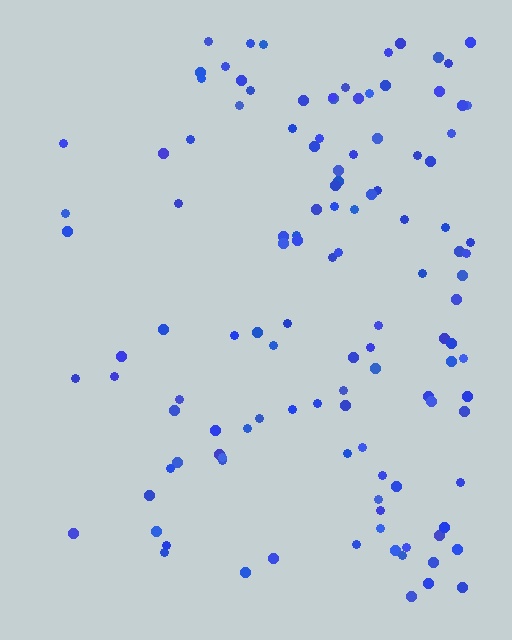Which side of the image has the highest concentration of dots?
The right.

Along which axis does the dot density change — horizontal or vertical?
Horizontal.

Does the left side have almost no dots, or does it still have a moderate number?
Still a moderate number, just noticeably fewer than the right.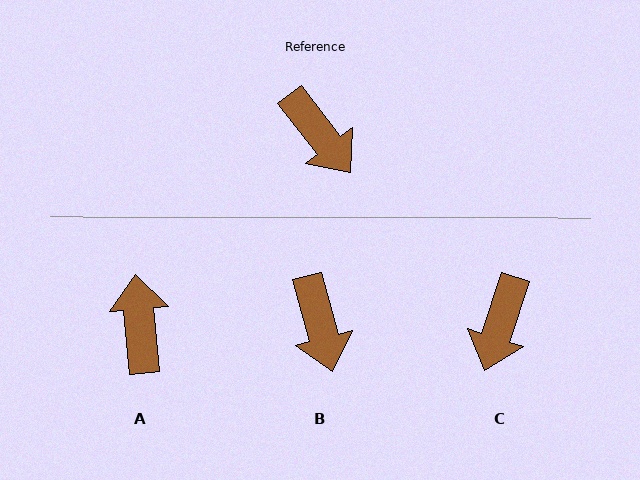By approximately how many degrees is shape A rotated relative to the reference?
Approximately 147 degrees counter-clockwise.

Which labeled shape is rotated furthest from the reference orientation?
A, about 147 degrees away.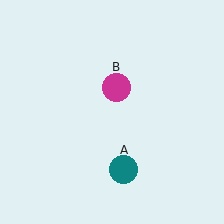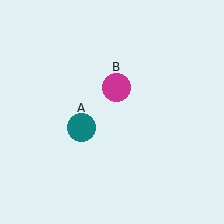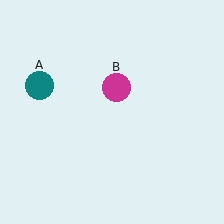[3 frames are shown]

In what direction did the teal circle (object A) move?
The teal circle (object A) moved up and to the left.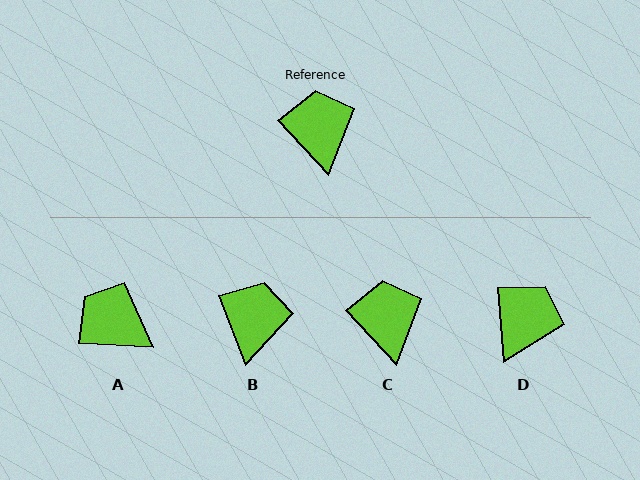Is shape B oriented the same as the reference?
No, it is off by about 22 degrees.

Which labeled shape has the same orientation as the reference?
C.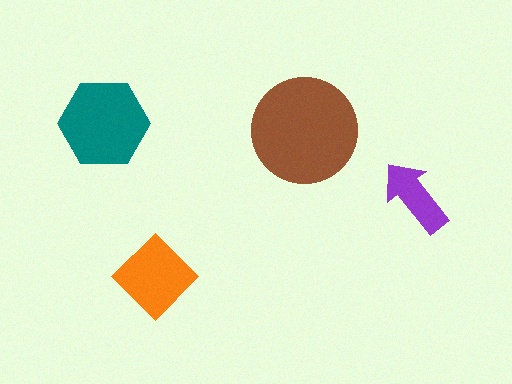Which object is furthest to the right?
The purple arrow is rightmost.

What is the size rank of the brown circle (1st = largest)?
1st.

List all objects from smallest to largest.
The purple arrow, the orange diamond, the teal hexagon, the brown circle.